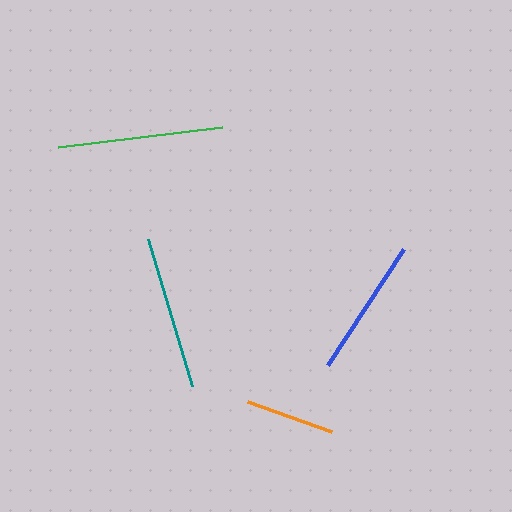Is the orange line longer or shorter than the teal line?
The teal line is longer than the orange line.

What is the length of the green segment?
The green segment is approximately 165 pixels long.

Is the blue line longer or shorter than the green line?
The green line is longer than the blue line.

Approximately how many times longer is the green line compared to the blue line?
The green line is approximately 1.2 times the length of the blue line.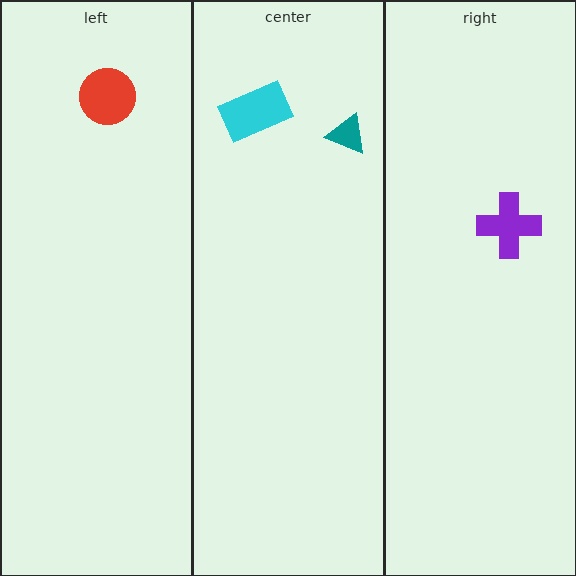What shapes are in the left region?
The red circle.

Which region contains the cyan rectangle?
The center region.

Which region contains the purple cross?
The right region.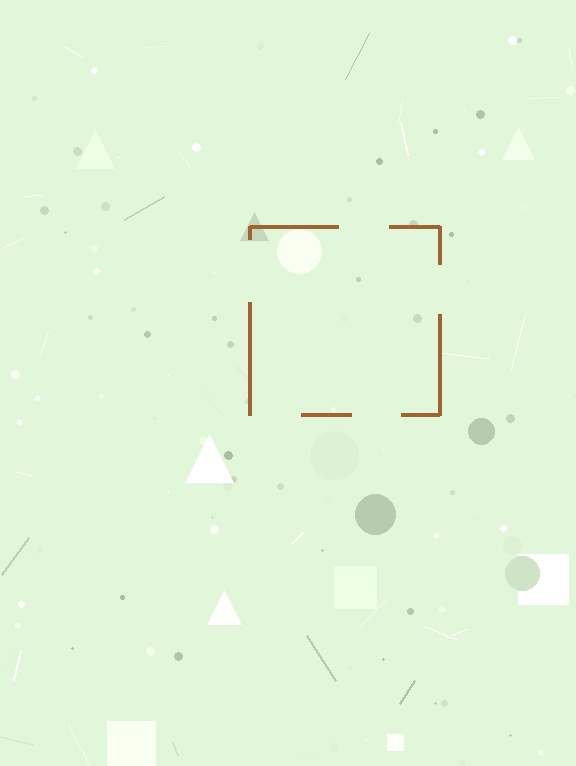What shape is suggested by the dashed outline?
The dashed outline suggests a square.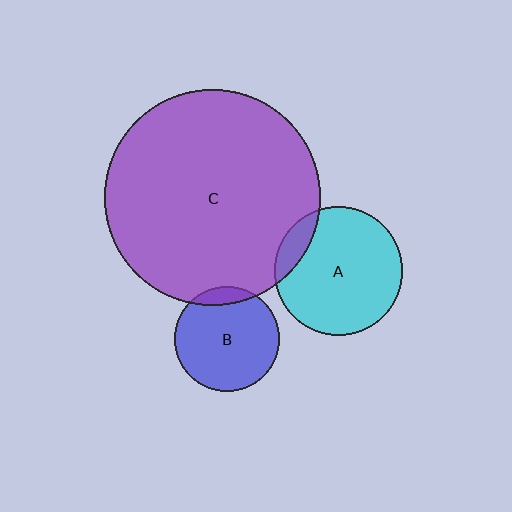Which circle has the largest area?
Circle C (purple).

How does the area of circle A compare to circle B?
Approximately 1.5 times.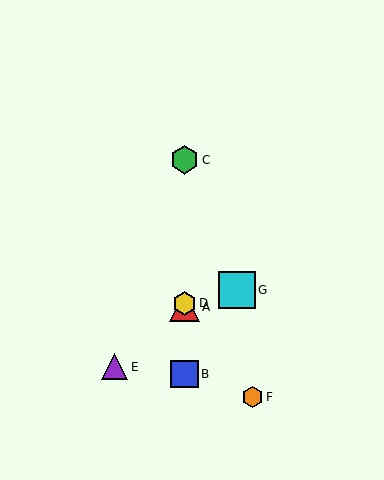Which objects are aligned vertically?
Objects A, B, C, D are aligned vertically.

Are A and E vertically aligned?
No, A is at x≈184 and E is at x≈115.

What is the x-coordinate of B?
Object B is at x≈184.